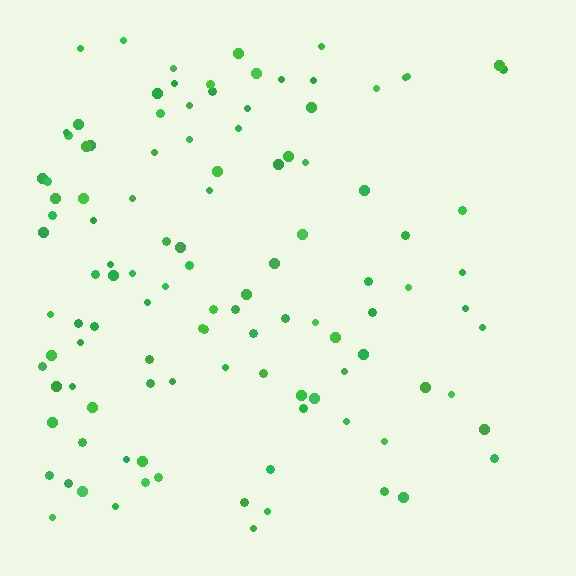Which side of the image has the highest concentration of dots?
The left.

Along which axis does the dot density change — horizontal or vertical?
Horizontal.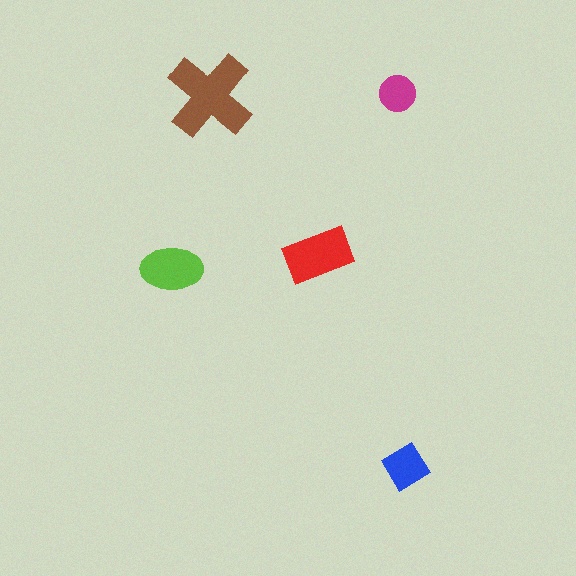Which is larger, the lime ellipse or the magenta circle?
The lime ellipse.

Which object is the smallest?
The magenta circle.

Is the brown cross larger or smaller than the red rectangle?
Larger.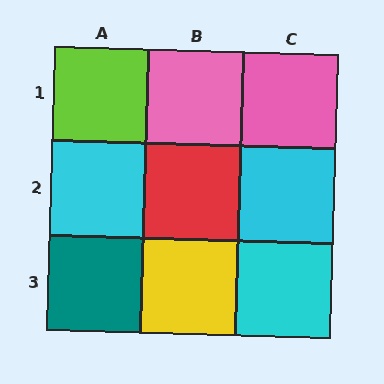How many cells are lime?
1 cell is lime.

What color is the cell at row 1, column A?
Lime.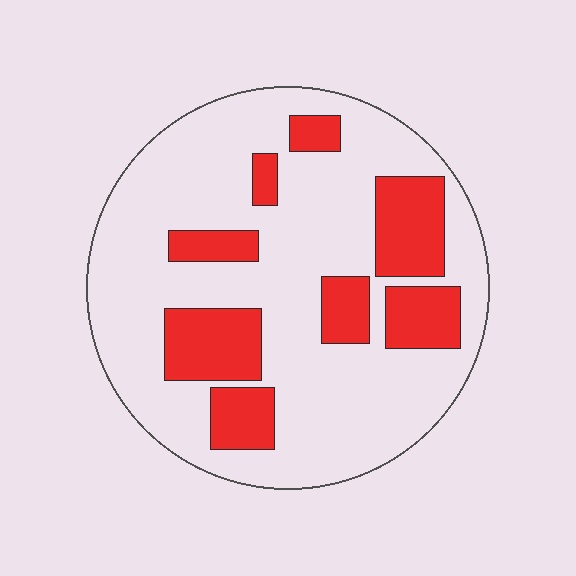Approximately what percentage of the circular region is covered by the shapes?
Approximately 25%.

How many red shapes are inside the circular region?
8.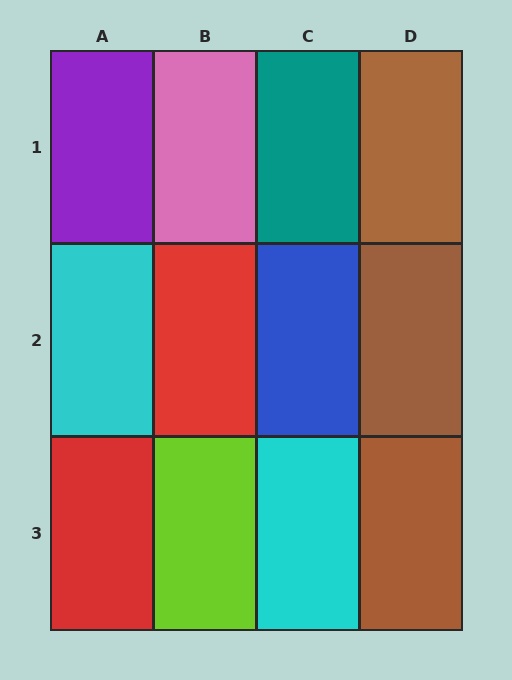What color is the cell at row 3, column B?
Lime.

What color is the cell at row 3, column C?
Cyan.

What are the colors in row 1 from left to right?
Purple, pink, teal, brown.